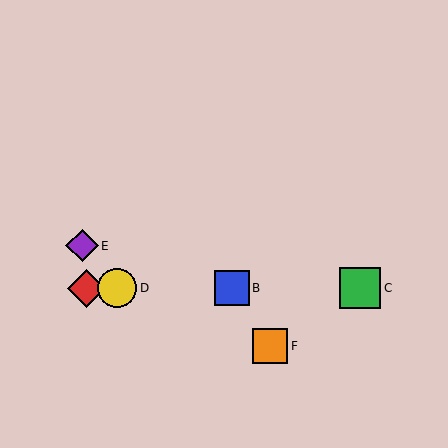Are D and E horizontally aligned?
No, D is at y≈288 and E is at y≈246.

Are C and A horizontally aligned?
Yes, both are at y≈288.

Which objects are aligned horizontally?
Objects A, B, C, D are aligned horizontally.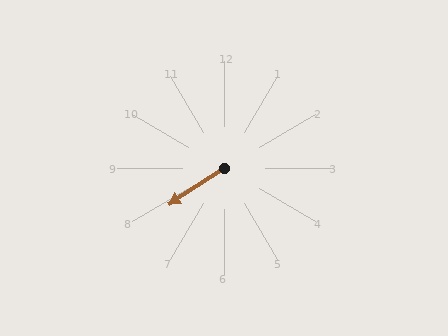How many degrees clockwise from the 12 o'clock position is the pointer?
Approximately 237 degrees.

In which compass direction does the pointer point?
Southwest.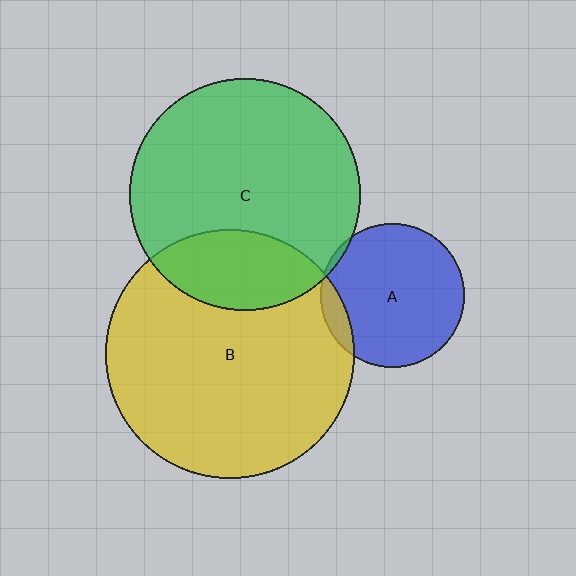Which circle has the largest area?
Circle B (yellow).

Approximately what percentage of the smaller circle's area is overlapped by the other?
Approximately 10%.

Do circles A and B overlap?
Yes.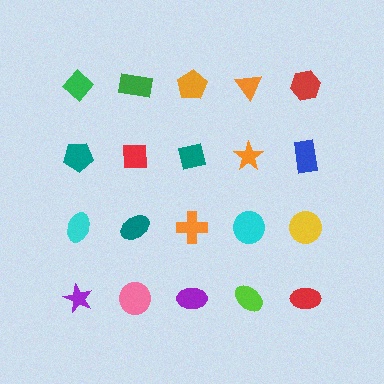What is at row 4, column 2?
A pink circle.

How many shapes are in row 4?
5 shapes.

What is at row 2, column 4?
An orange star.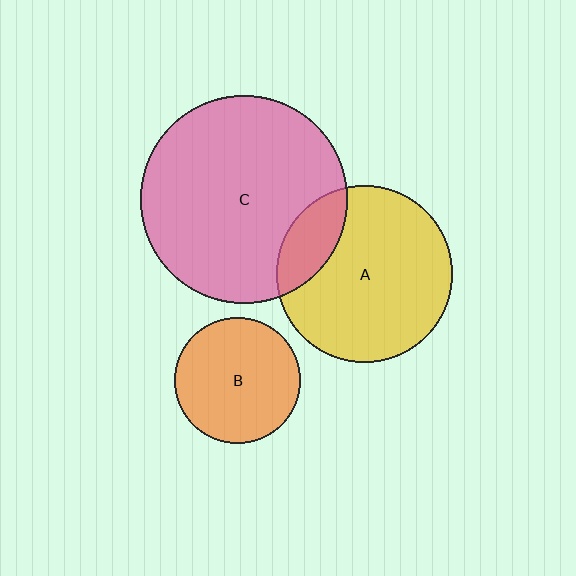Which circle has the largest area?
Circle C (pink).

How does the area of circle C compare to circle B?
Approximately 2.7 times.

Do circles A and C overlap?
Yes.